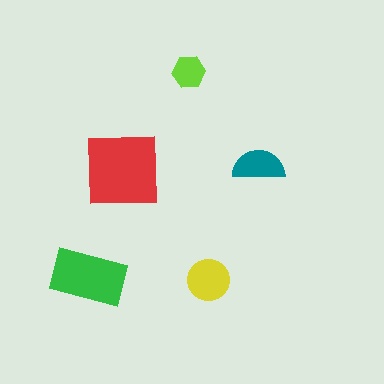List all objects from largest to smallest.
The red square, the green rectangle, the yellow circle, the teal semicircle, the lime hexagon.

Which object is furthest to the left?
The green rectangle is leftmost.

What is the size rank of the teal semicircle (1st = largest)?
4th.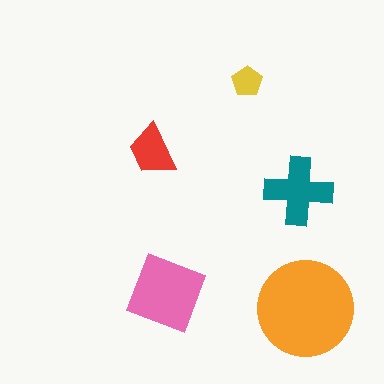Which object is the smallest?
The yellow pentagon.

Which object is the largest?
The orange circle.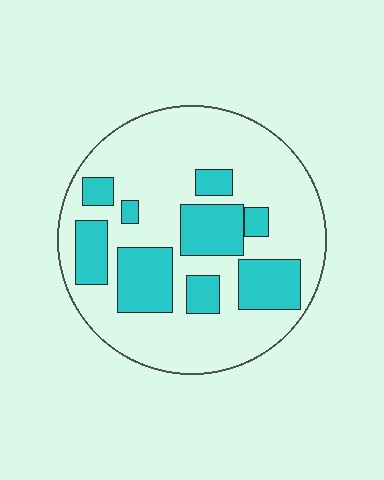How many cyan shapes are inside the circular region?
9.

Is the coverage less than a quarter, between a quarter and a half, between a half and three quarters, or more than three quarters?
Between a quarter and a half.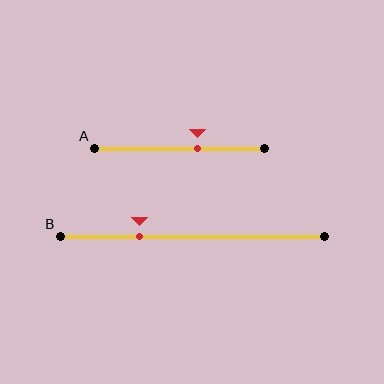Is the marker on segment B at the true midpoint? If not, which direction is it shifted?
No, the marker on segment B is shifted to the left by about 20% of the segment length.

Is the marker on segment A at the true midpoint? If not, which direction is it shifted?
No, the marker on segment A is shifted to the right by about 11% of the segment length.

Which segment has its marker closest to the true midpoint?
Segment A has its marker closest to the true midpoint.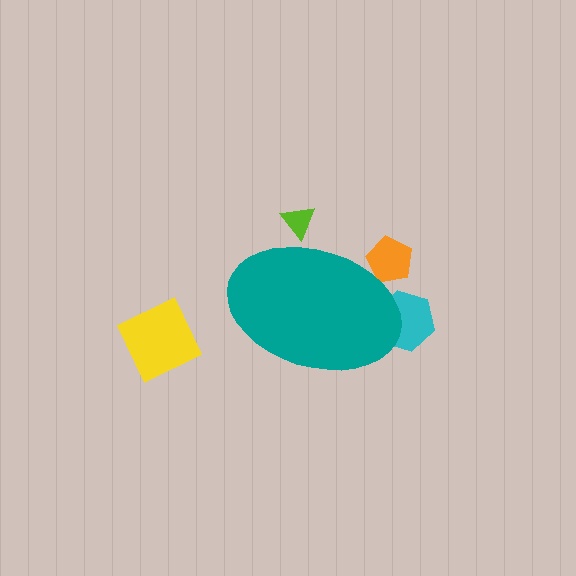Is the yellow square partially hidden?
No, the yellow square is fully visible.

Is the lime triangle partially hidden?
Yes, the lime triangle is partially hidden behind the teal ellipse.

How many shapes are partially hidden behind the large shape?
3 shapes are partially hidden.